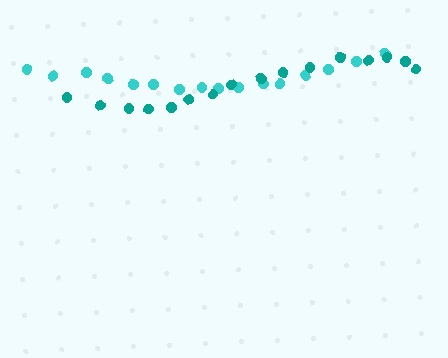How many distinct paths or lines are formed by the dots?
There are 2 distinct paths.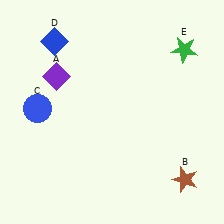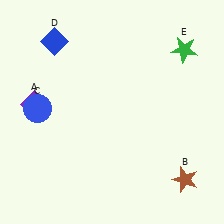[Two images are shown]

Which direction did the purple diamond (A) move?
The purple diamond (A) moved down.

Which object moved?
The purple diamond (A) moved down.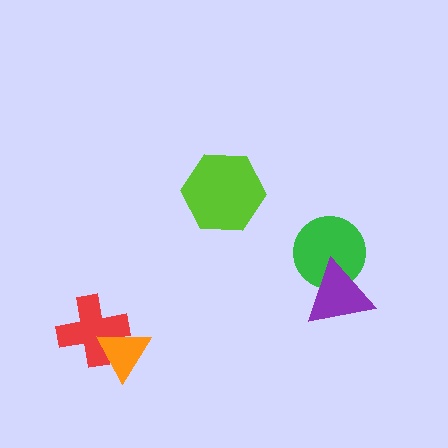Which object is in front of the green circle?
The purple triangle is in front of the green circle.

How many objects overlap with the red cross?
1 object overlaps with the red cross.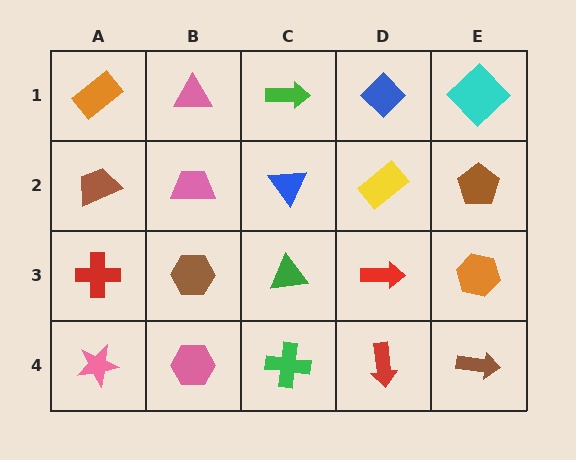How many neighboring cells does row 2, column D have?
4.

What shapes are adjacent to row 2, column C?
A green arrow (row 1, column C), a green triangle (row 3, column C), a pink trapezoid (row 2, column B), a yellow rectangle (row 2, column D).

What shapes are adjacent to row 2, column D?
A blue diamond (row 1, column D), a red arrow (row 3, column D), a blue triangle (row 2, column C), a brown pentagon (row 2, column E).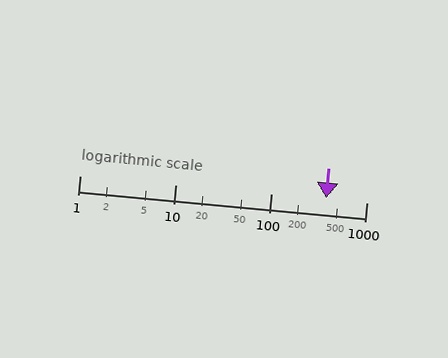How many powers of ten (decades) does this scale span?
The scale spans 3 decades, from 1 to 1000.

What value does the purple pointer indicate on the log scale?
The pointer indicates approximately 380.